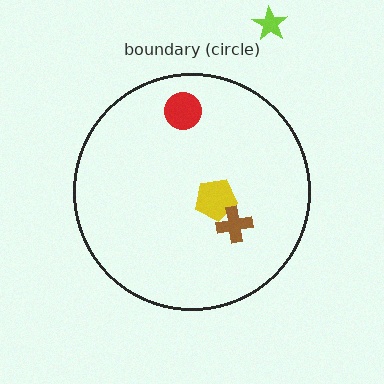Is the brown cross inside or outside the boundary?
Inside.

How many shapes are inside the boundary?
3 inside, 1 outside.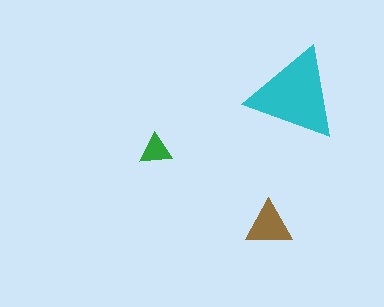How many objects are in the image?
There are 3 objects in the image.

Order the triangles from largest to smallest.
the cyan one, the brown one, the green one.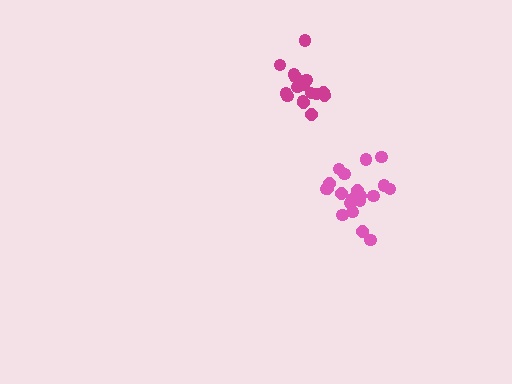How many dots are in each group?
Group 1: 21 dots, Group 2: 16 dots (37 total).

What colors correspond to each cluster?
The clusters are colored: pink, magenta.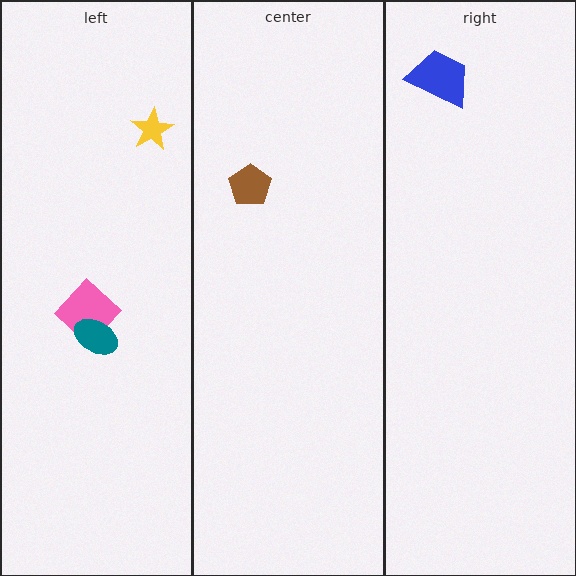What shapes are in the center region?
The brown pentagon.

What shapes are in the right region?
The blue trapezoid.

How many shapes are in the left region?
3.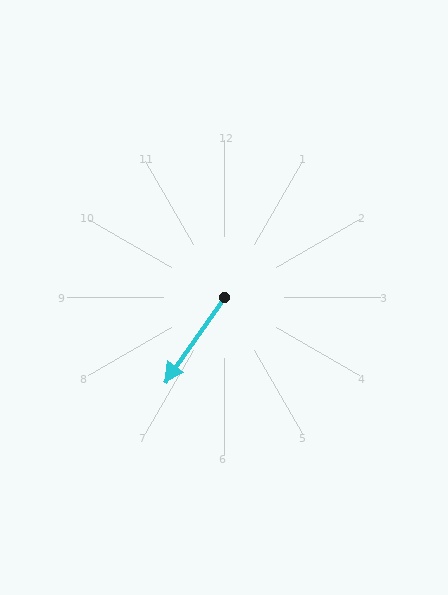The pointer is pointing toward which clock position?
Roughly 7 o'clock.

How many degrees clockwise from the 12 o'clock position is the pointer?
Approximately 215 degrees.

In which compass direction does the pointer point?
Southwest.